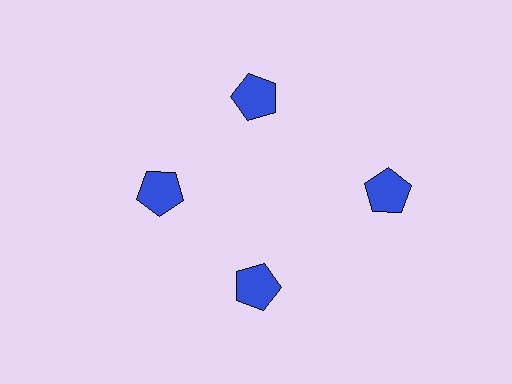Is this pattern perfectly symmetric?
No. The 4 blue pentagons are arranged in a ring, but one element near the 3 o'clock position is pushed outward from the center, breaking the 4-fold rotational symmetry.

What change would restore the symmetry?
The symmetry would be restored by moving it inward, back onto the ring so that all 4 pentagons sit at equal angles and equal distance from the center.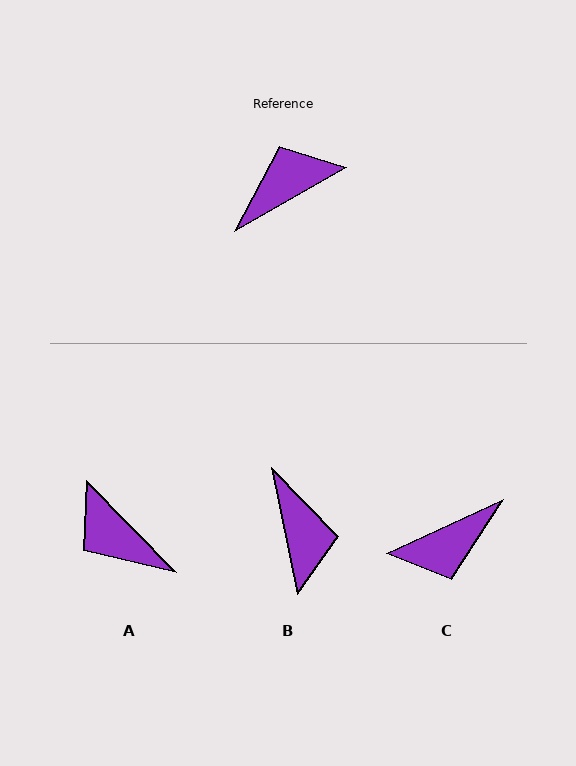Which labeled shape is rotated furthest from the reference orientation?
C, about 175 degrees away.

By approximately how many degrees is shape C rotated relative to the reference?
Approximately 175 degrees counter-clockwise.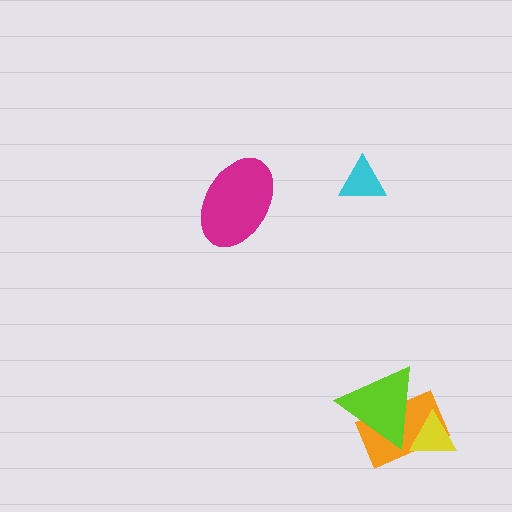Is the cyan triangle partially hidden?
No, no other shape covers it.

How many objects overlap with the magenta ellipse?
0 objects overlap with the magenta ellipse.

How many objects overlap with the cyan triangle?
0 objects overlap with the cyan triangle.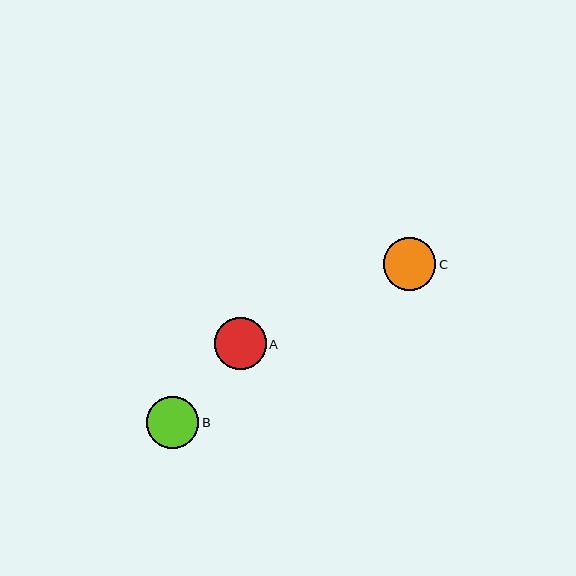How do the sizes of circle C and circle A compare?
Circle C and circle A are approximately the same size.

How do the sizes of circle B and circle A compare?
Circle B and circle A are approximately the same size.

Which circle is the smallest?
Circle A is the smallest with a size of approximately 52 pixels.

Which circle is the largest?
Circle C is the largest with a size of approximately 52 pixels.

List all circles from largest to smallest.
From largest to smallest: C, B, A.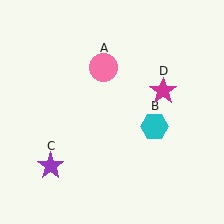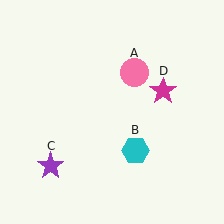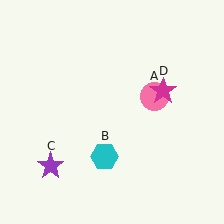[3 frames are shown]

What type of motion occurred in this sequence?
The pink circle (object A), cyan hexagon (object B) rotated clockwise around the center of the scene.